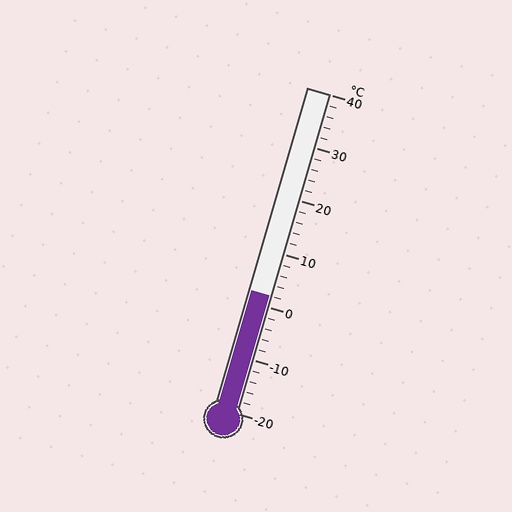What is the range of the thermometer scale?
The thermometer scale ranges from -20°C to 40°C.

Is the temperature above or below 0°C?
The temperature is above 0°C.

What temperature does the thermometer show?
The thermometer shows approximately 2°C.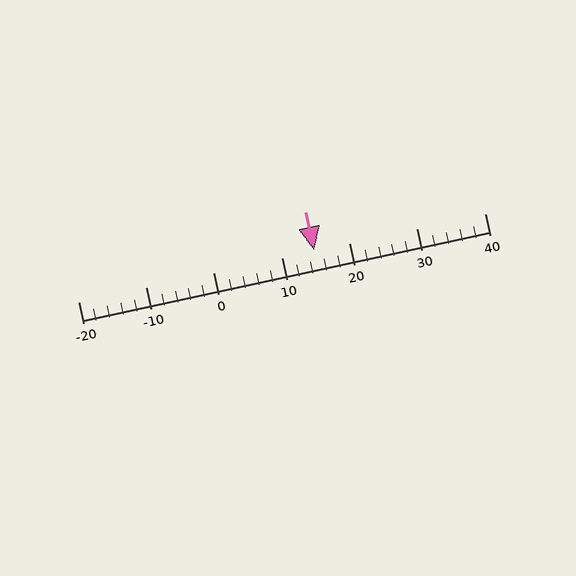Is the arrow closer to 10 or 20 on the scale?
The arrow is closer to 10.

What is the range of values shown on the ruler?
The ruler shows values from -20 to 40.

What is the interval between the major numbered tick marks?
The major tick marks are spaced 10 units apart.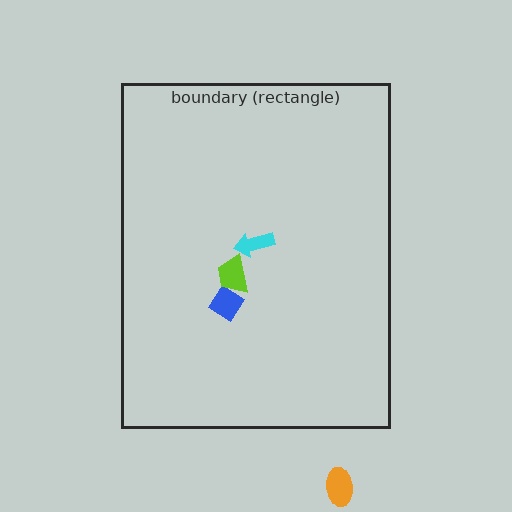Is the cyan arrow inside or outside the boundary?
Inside.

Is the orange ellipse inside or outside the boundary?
Outside.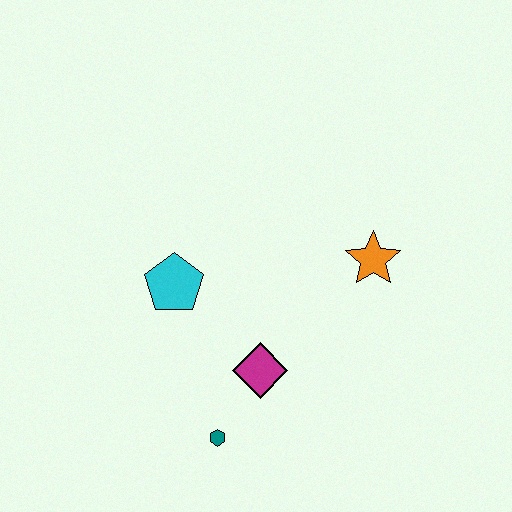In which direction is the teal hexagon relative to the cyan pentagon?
The teal hexagon is below the cyan pentagon.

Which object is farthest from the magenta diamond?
The orange star is farthest from the magenta diamond.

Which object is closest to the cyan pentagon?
The magenta diamond is closest to the cyan pentagon.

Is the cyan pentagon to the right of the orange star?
No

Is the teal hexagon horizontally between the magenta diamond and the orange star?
No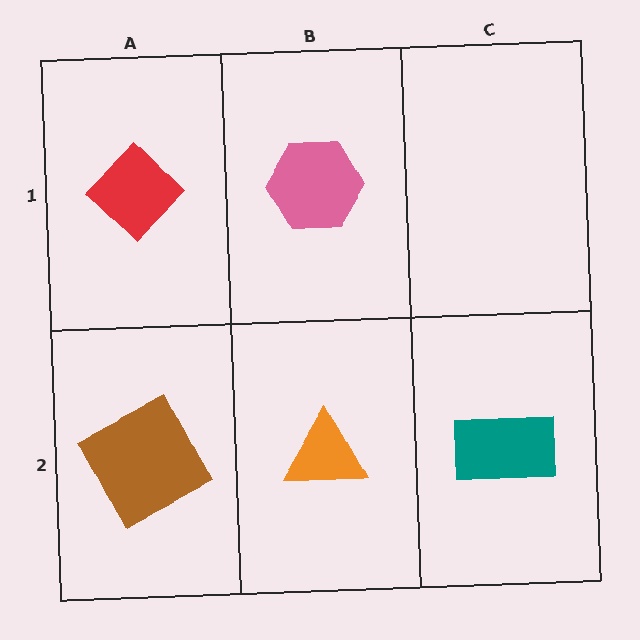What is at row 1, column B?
A pink hexagon.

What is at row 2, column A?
A brown square.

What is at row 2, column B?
An orange triangle.